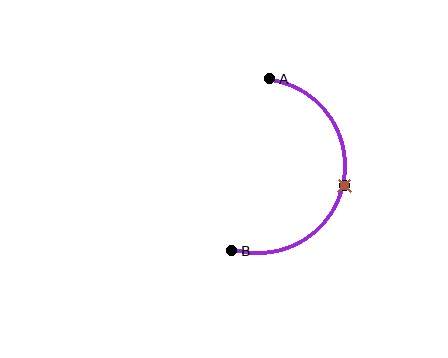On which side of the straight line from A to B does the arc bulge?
The arc bulges to the right of the straight line connecting A and B.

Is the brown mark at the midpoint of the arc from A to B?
Yes. The brown mark lies on the arc at equal arc-length from both A and B — it is the arc midpoint.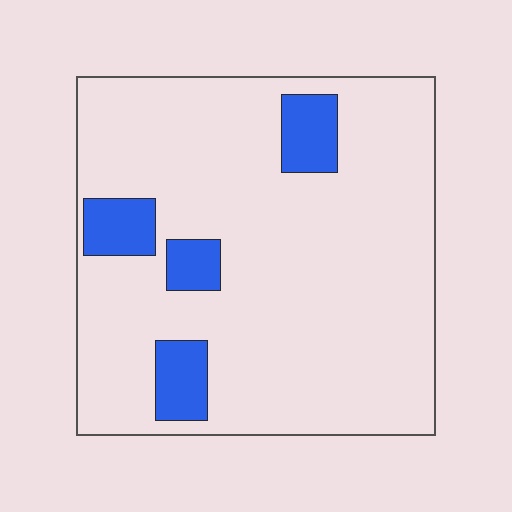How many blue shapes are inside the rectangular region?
4.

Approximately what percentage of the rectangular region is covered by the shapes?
Approximately 10%.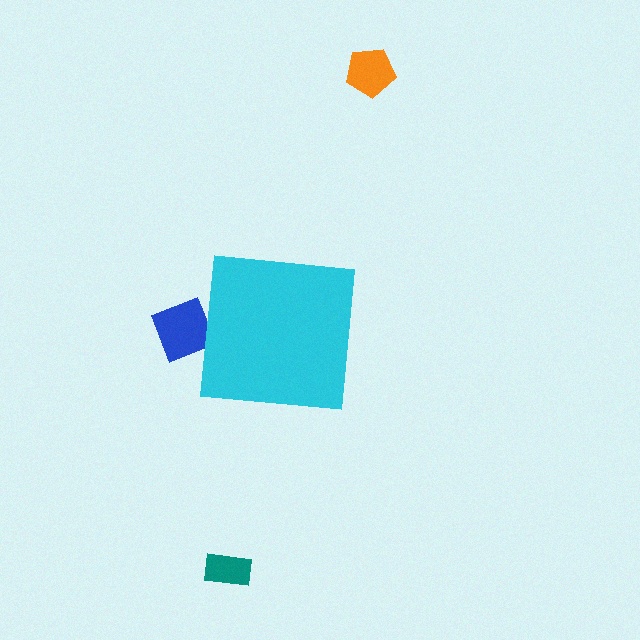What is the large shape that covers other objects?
A cyan square.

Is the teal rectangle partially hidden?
No, the teal rectangle is fully visible.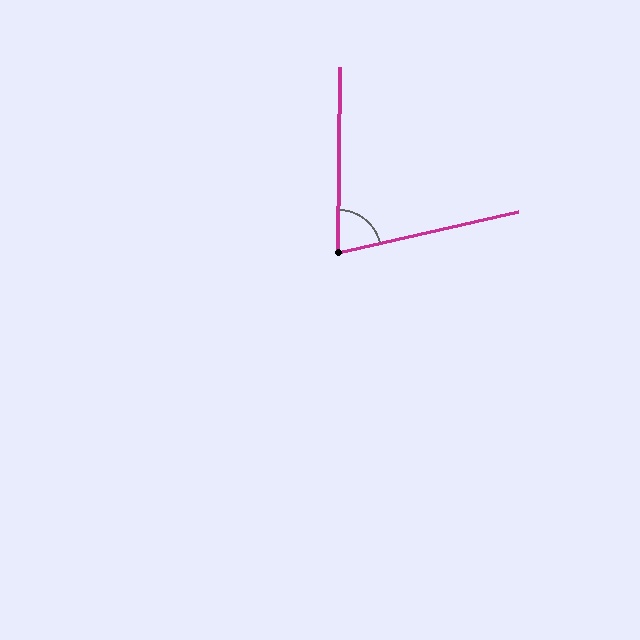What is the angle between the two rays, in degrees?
Approximately 76 degrees.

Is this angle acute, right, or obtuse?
It is acute.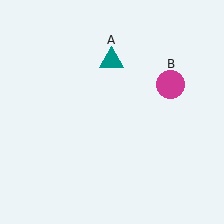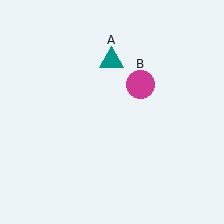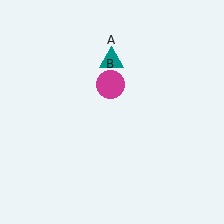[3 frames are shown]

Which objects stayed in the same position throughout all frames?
Teal triangle (object A) remained stationary.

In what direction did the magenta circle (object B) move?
The magenta circle (object B) moved left.